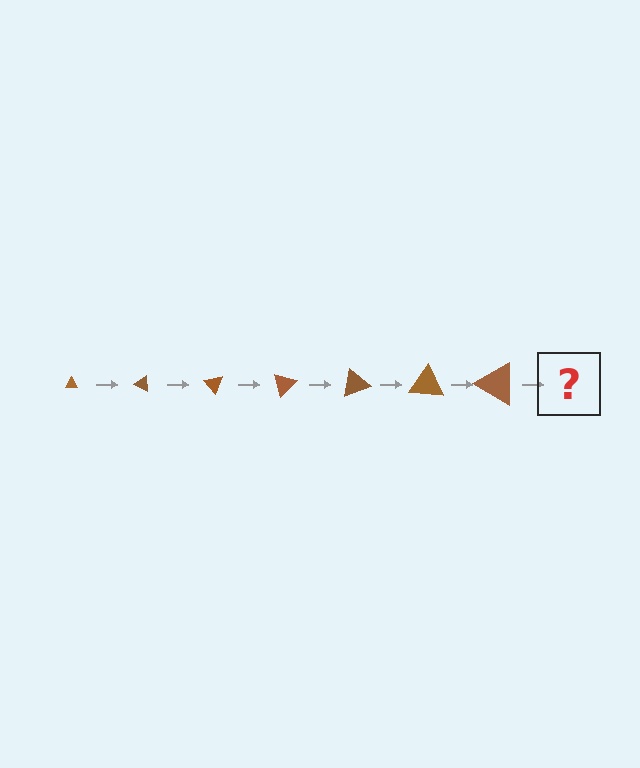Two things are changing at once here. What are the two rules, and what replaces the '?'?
The two rules are that the triangle grows larger each step and it rotates 25 degrees each step. The '?' should be a triangle, larger than the previous one and rotated 175 degrees from the start.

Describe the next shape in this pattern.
It should be a triangle, larger than the previous one and rotated 175 degrees from the start.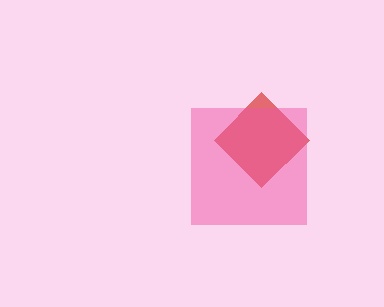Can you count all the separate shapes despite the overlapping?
Yes, there are 2 separate shapes.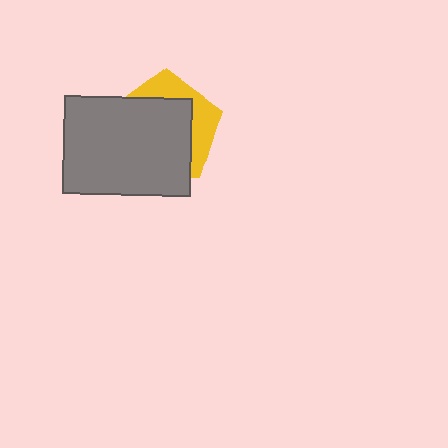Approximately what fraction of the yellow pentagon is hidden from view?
Roughly 67% of the yellow pentagon is hidden behind the gray rectangle.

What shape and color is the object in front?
The object in front is a gray rectangle.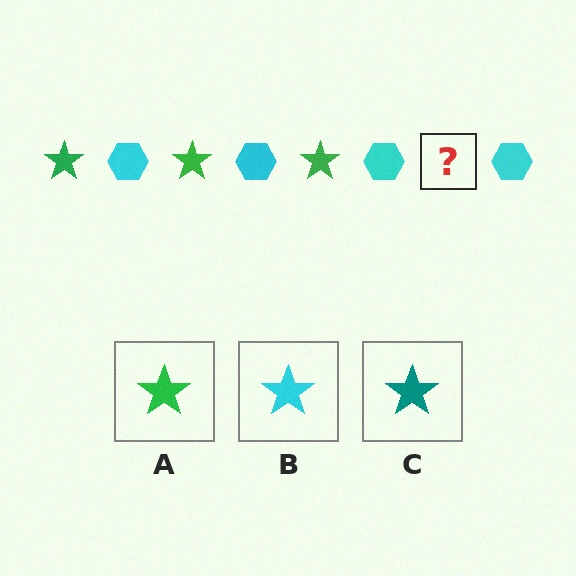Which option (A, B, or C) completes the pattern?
A.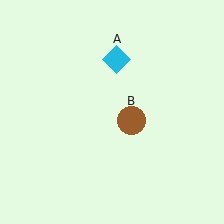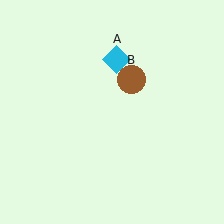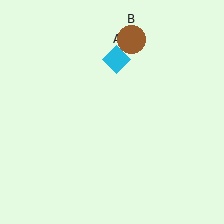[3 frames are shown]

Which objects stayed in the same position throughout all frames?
Cyan diamond (object A) remained stationary.